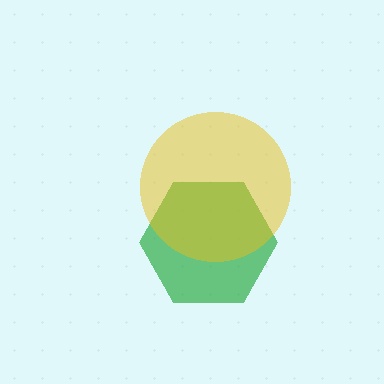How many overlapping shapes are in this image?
There are 2 overlapping shapes in the image.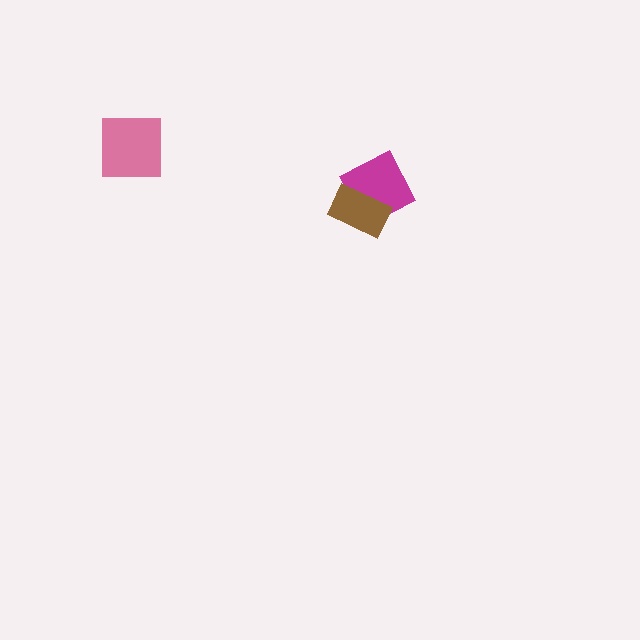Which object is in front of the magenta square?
The brown rectangle is in front of the magenta square.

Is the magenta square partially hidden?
Yes, it is partially covered by another shape.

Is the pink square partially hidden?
No, no other shape covers it.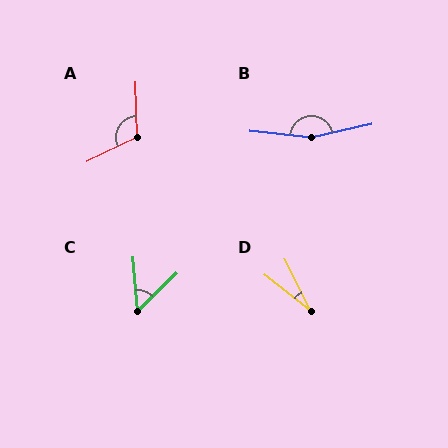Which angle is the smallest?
D, at approximately 26 degrees.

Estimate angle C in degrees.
Approximately 50 degrees.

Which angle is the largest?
B, at approximately 161 degrees.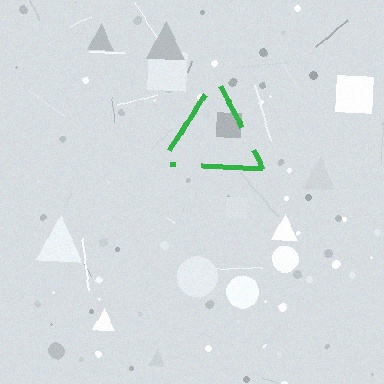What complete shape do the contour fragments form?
The contour fragments form a triangle.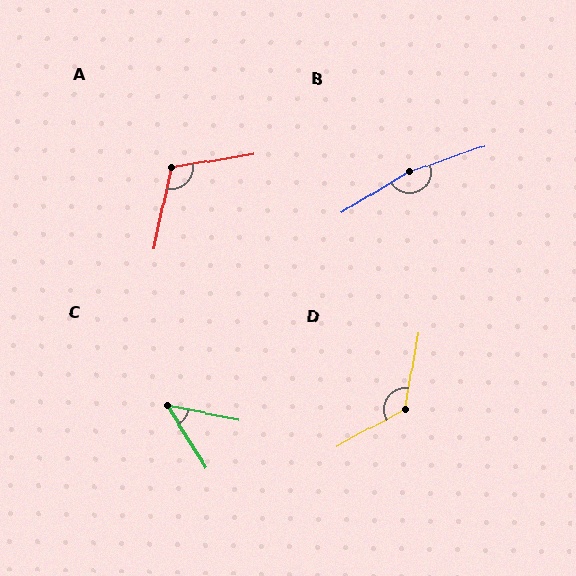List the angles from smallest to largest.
C (47°), A (111°), D (129°), B (168°).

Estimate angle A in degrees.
Approximately 111 degrees.